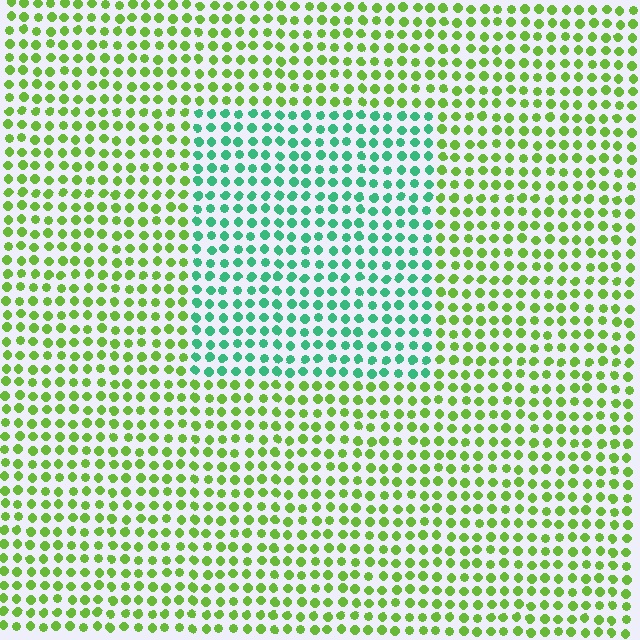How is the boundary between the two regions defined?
The boundary is defined purely by a slight shift in hue (about 55 degrees). Spacing, size, and orientation are identical on both sides.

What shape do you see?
I see a rectangle.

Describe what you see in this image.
The image is filled with small lime elements in a uniform arrangement. A rectangle-shaped region is visible where the elements are tinted to a slightly different hue, forming a subtle color boundary.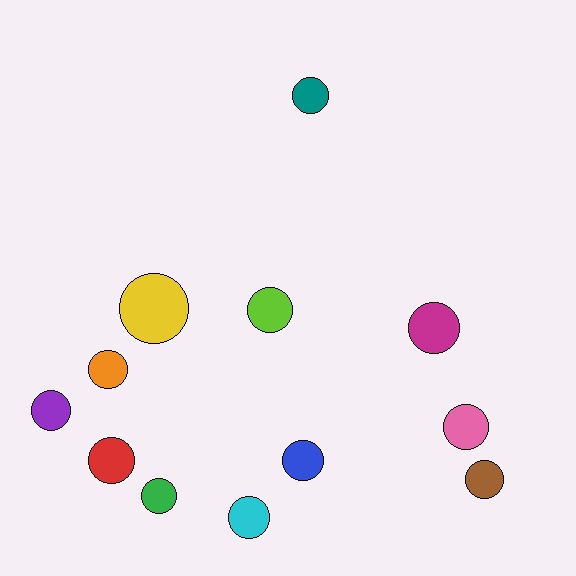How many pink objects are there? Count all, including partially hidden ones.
There is 1 pink object.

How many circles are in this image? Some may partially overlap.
There are 12 circles.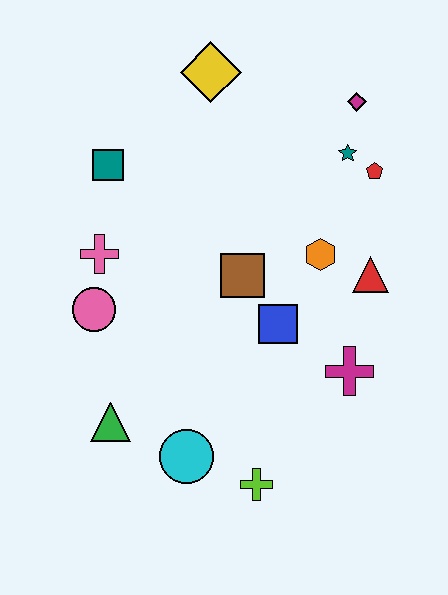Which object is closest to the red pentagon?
The teal star is closest to the red pentagon.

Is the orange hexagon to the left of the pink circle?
No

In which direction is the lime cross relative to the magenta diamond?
The lime cross is below the magenta diamond.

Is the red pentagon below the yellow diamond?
Yes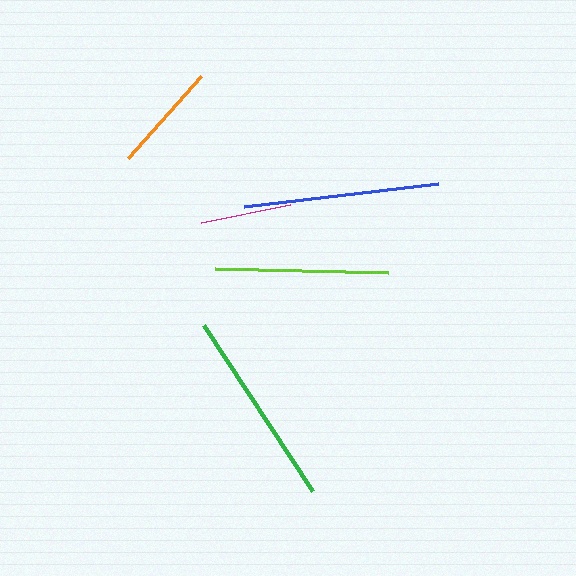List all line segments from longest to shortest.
From longest to shortest: green, blue, lime, orange, magenta.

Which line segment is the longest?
The green line is the longest at approximately 198 pixels.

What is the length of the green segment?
The green segment is approximately 198 pixels long.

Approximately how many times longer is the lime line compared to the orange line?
The lime line is approximately 1.6 times the length of the orange line.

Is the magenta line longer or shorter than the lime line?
The lime line is longer than the magenta line.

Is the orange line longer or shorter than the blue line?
The blue line is longer than the orange line.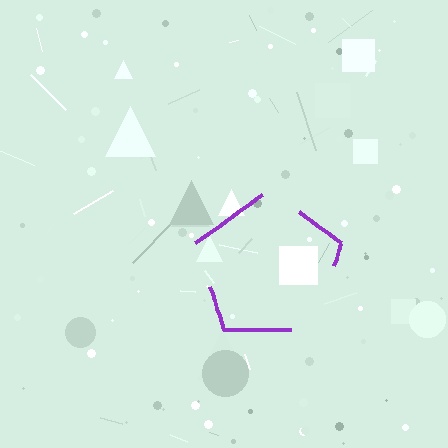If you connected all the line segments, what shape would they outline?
They would outline a pentagon.